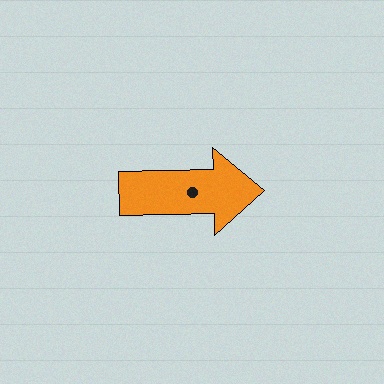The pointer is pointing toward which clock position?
Roughly 3 o'clock.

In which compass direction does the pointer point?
East.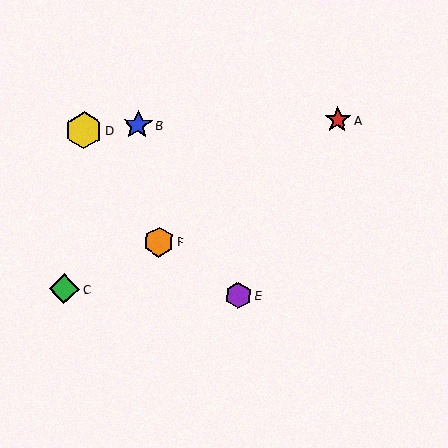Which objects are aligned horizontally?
Objects C, E are aligned horizontally.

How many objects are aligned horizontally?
2 objects (C, E) are aligned horizontally.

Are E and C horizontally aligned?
Yes, both are at y≈295.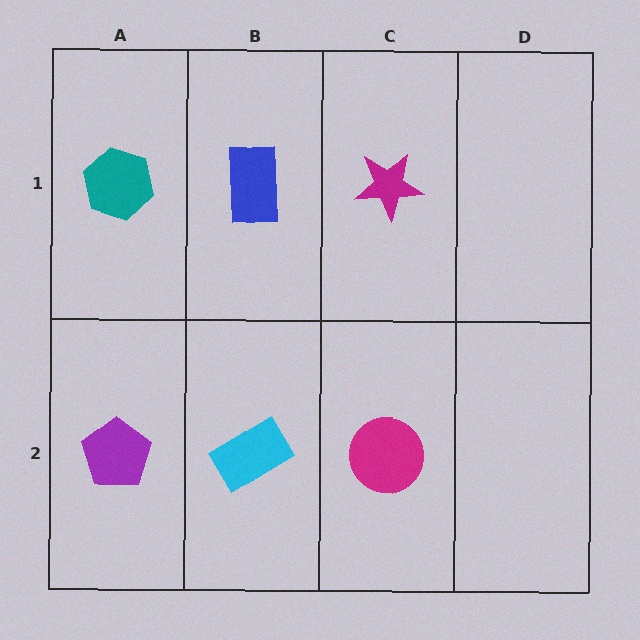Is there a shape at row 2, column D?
No, that cell is empty.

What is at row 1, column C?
A magenta star.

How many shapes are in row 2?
3 shapes.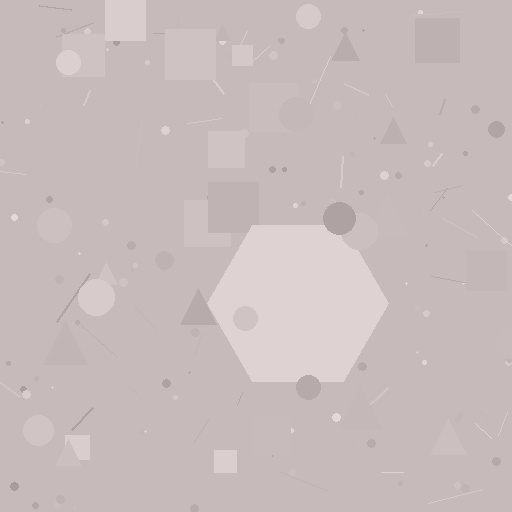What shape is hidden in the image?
A hexagon is hidden in the image.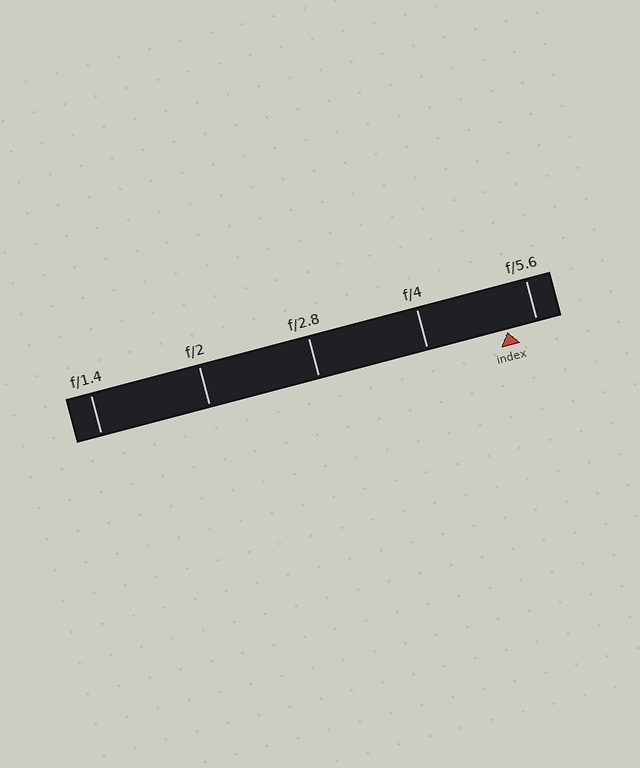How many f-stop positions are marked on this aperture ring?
There are 5 f-stop positions marked.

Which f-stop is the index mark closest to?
The index mark is closest to f/5.6.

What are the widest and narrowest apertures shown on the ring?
The widest aperture shown is f/1.4 and the narrowest is f/5.6.